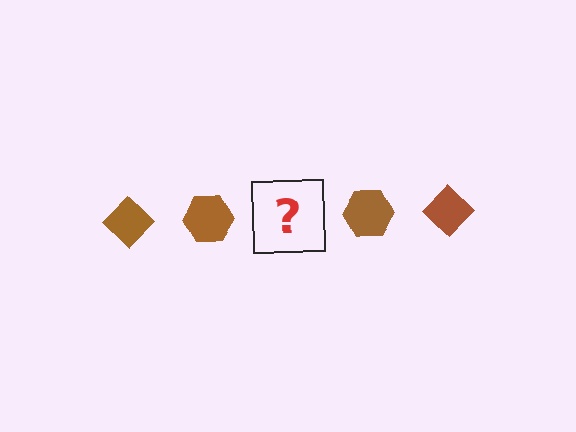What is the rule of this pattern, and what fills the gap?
The rule is that the pattern cycles through diamond, hexagon shapes in brown. The gap should be filled with a brown diamond.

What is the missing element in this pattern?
The missing element is a brown diamond.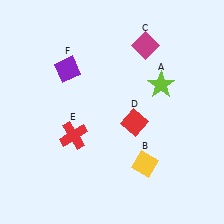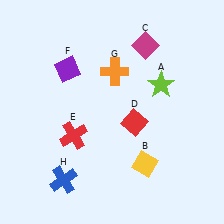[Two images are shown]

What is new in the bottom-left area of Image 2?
A blue cross (H) was added in the bottom-left area of Image 2.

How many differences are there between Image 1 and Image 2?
There are 2 differences between the two images.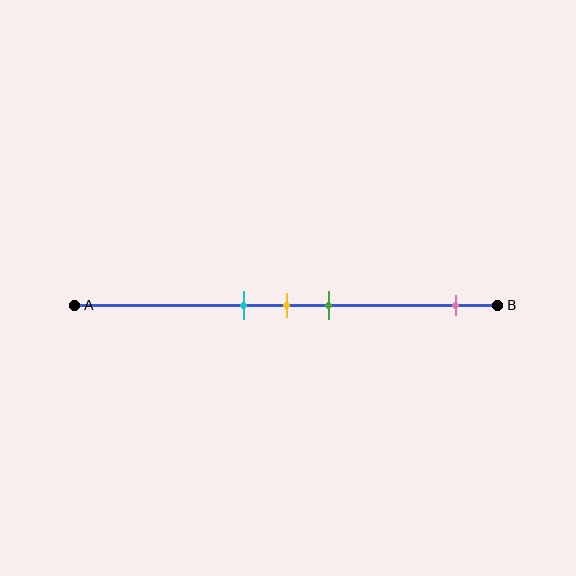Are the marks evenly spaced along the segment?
No, the marks are not evenly spaced.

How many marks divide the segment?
There are 4 marks dividing the segment.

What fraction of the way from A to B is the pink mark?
The pink mark is approximately 90% (0.9) of the way from A to B.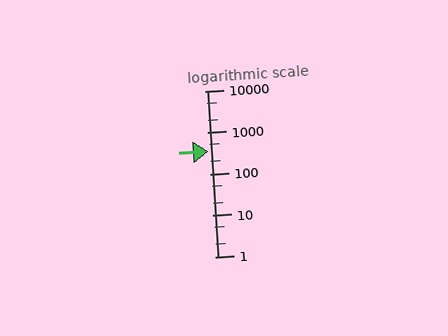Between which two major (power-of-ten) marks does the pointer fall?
The pointer is between 100 and 1000.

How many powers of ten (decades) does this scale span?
The scale spans 4 decades, from 1 to 10000.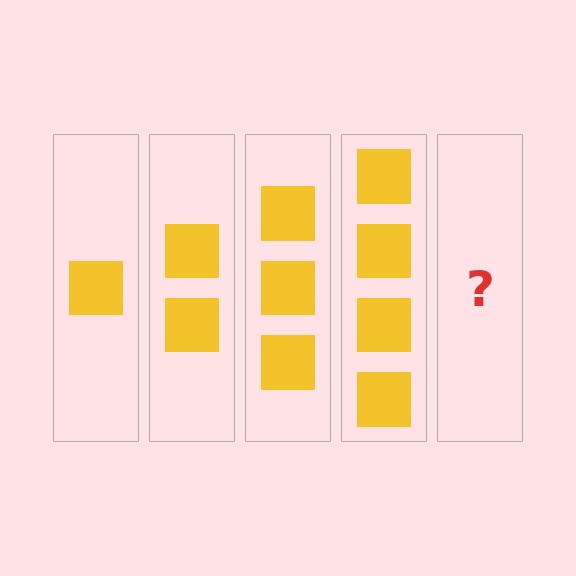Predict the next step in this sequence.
The next step is 5 squares.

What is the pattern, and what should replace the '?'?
The pattern is that each step adds one more square. The '?' should be 5 squares.